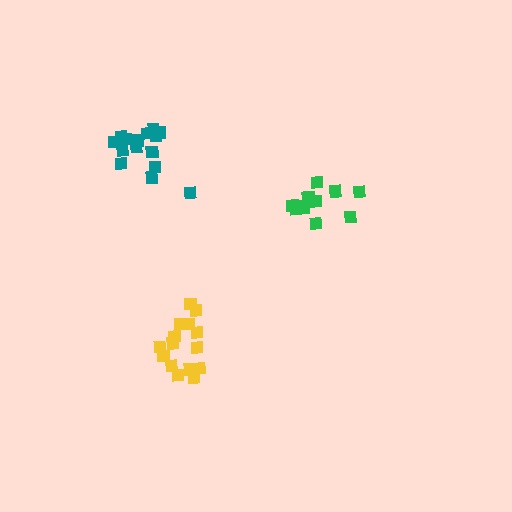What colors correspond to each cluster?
The clusters are colored: yellow, green, teal.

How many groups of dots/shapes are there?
There are 3 groups.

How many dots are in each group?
Group 1: 15 dots, Group 2: 12 dots, Group 3: 15 dots (42 total).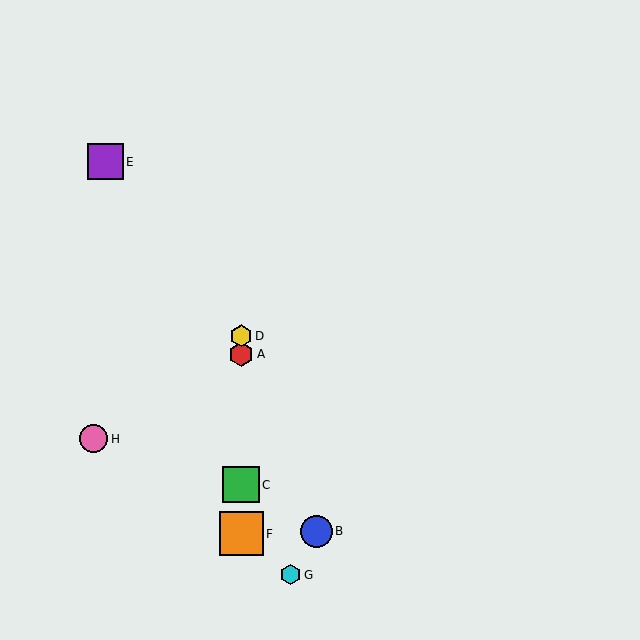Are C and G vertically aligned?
No, C is at x≈241 and G is at x≈291.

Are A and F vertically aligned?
Yes, both are at x≈241.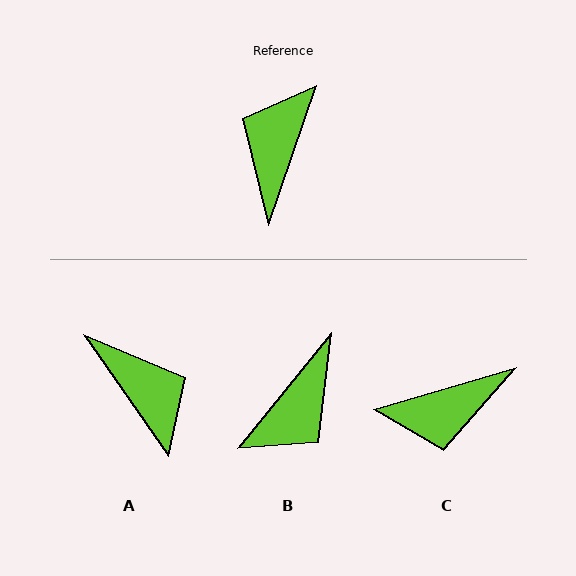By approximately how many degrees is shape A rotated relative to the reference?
Approximately 126 degrees clockwise.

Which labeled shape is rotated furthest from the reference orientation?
B, about 160 degrees away.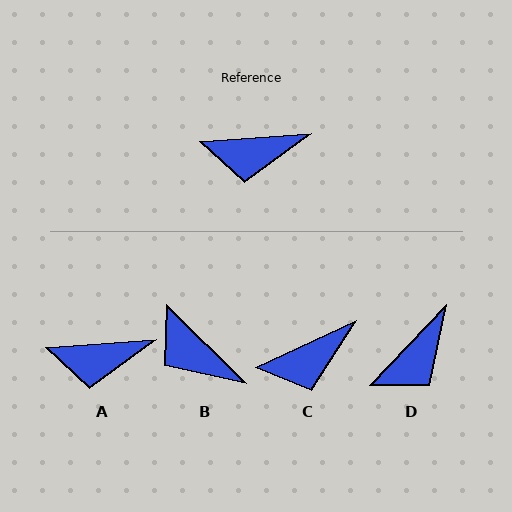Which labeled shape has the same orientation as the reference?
A.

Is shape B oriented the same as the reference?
No, it is off by about 49 degrees.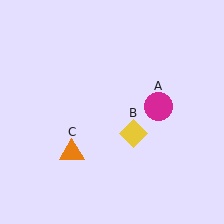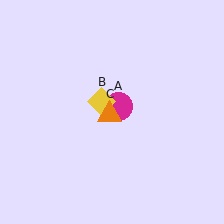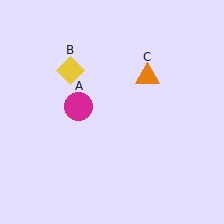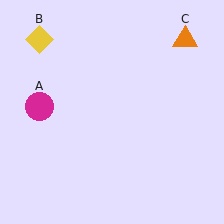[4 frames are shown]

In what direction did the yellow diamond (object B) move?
The yellow diamond (object B) moved up and to the left.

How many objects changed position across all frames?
3 objects changed position: magenta circle (object A), yellow diamond (object B), orange triangle (object C).